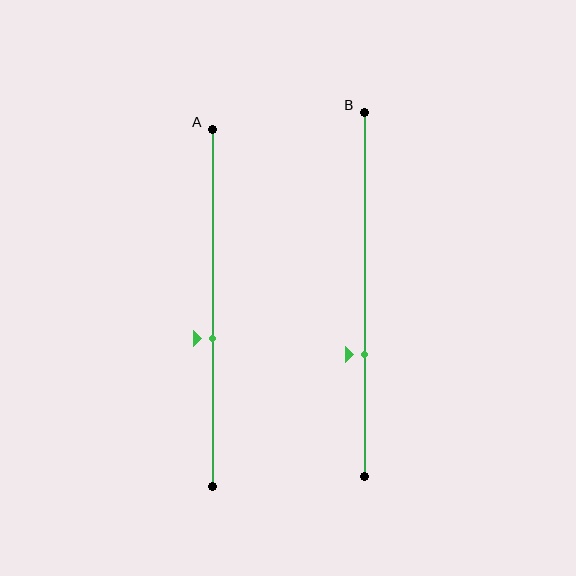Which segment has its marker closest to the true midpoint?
Segment A has its marker closest to the true midpoint.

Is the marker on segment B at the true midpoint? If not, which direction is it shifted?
No, the marker on segment B is shifted downward by about 17% of the segment length.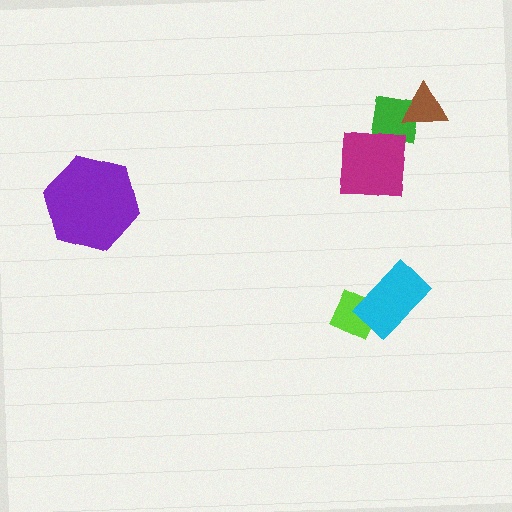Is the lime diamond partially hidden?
Yes, it is partially covered by another shape.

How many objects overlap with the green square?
2 objects overlap with the green square.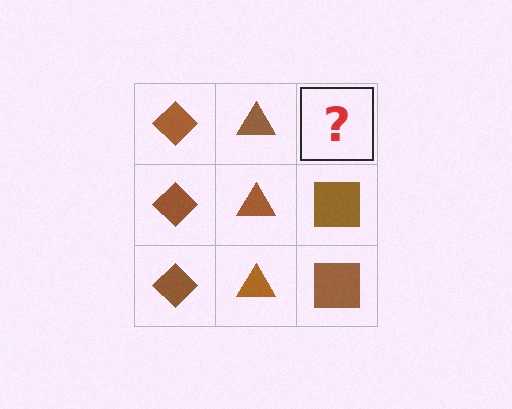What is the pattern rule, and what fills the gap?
The rule is that each column has a consistent shape. The gap should be filled with a brown square.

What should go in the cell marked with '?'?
The missing cell should contain a brown square.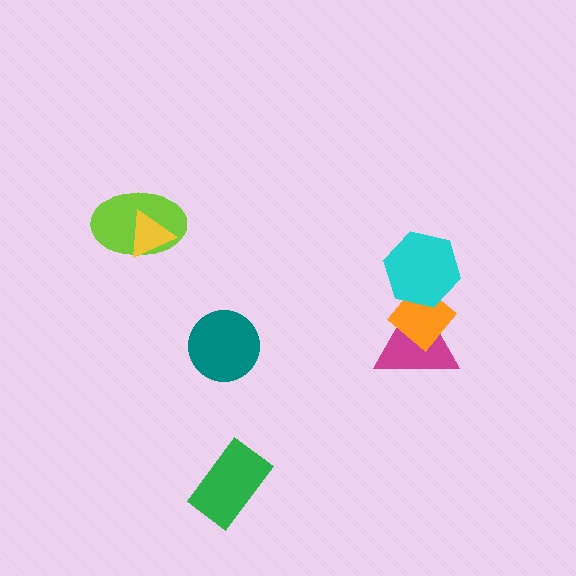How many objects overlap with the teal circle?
0 objects overlap with the teal circle.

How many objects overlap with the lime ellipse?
1 object overlaps with the lime ellipse.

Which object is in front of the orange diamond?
The cyan hexagon is in front of the orange diamond.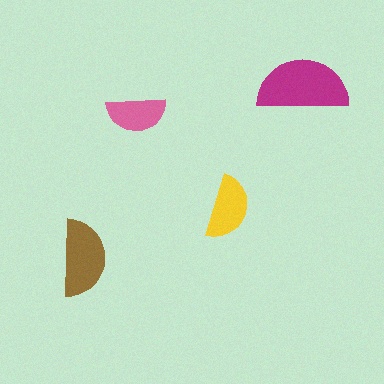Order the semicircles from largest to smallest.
the magenta one, the brown one, the yellow one, the pink one.